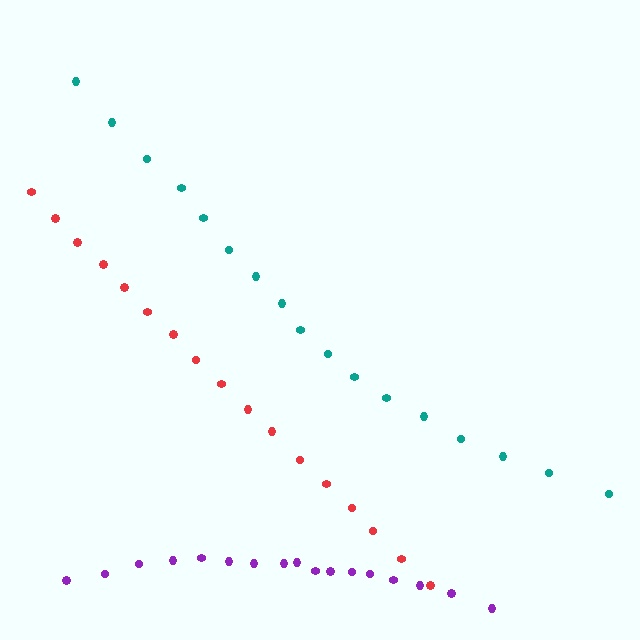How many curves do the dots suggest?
There are 3 distinct paths.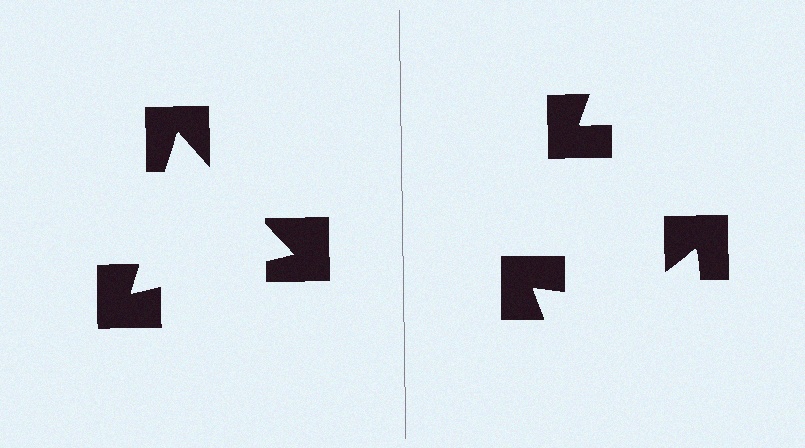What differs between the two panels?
The notched squares are positioned identically on both sides; only the wedge orientations differ. On the left they align to a triangle; on the right they are misaligned.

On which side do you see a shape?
An illusory triangle appears on the left side. On the right side the wedge cuts are rotated, so no coherent shape forms.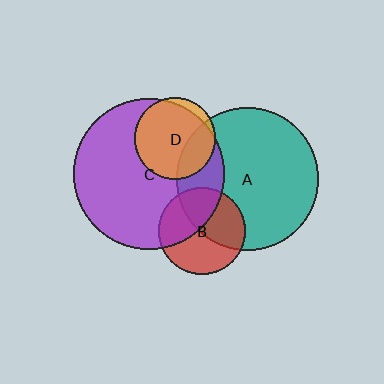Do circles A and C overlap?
Yes.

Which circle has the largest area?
Circle C (purple).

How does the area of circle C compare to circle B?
Approximately 3.0 times.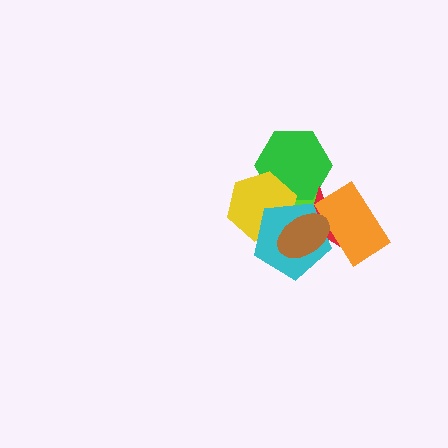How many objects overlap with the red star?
6 objects overlap with the red star.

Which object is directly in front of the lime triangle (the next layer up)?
The green hexagon is directly in front of the lime triangle.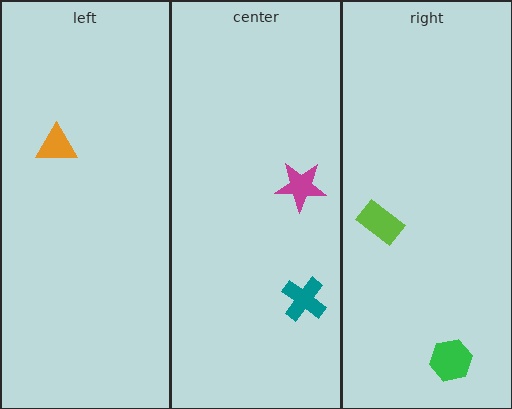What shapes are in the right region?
The green hexagon, the lime rectangle.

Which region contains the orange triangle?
The left region.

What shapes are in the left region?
The orange triangle.